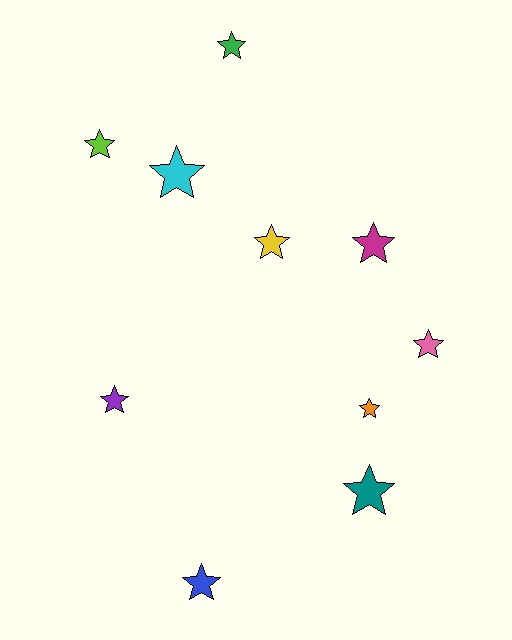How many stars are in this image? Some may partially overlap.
There are 10 stars.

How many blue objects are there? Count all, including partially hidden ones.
There is 1 blue object.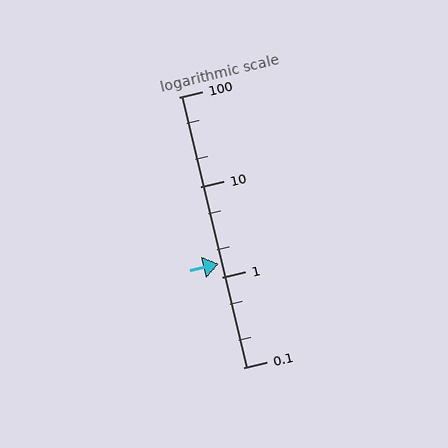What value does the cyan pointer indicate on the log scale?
The pointer indicates approximately 1.4.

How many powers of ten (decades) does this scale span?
The scale spans 3 decades, from 0.1 to 100.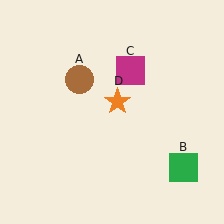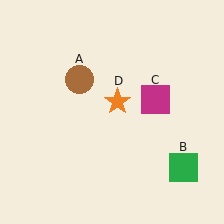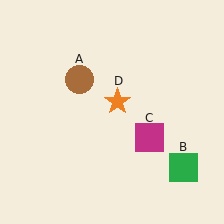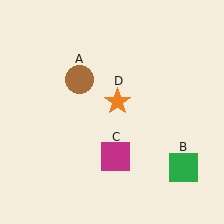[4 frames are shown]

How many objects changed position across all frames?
1 object changed position: magenta square (object C).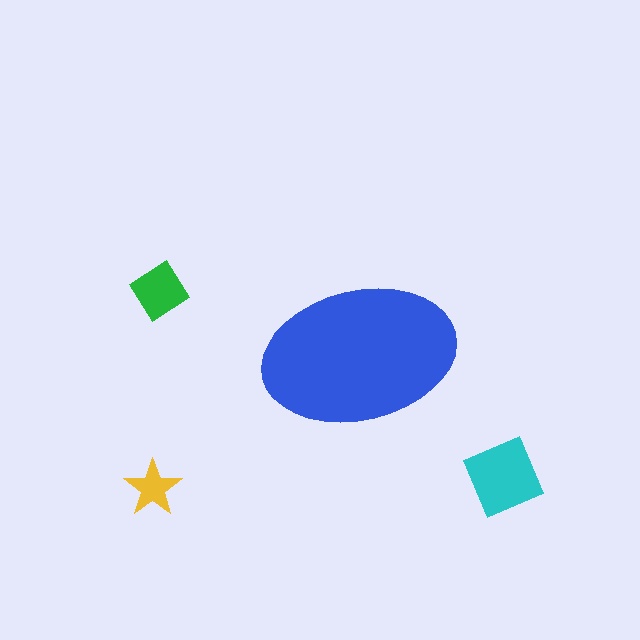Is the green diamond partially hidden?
No, the green diamond is fully visible.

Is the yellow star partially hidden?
No, the yellow star is fully visible.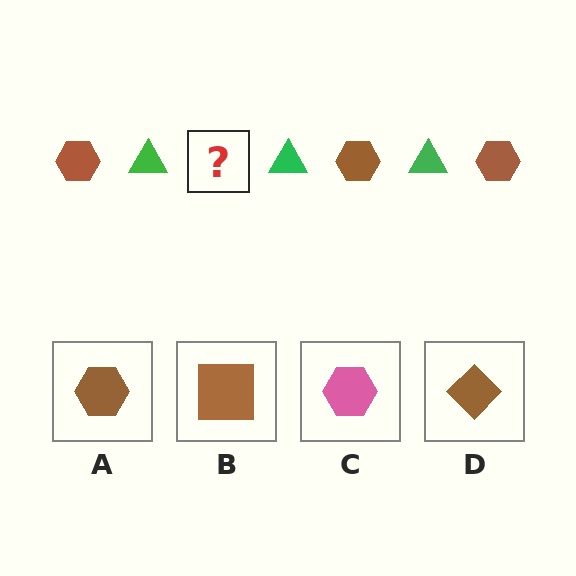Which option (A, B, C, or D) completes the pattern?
A.